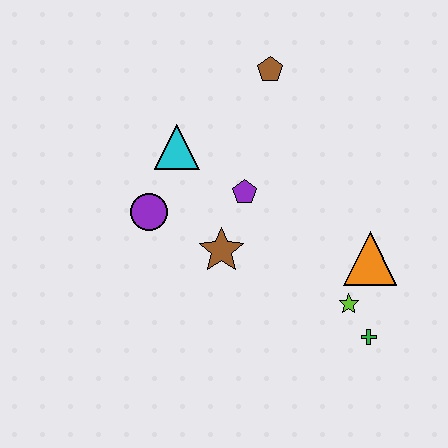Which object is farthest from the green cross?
The brown pentagon is farthest from the green cross.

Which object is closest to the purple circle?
The cyan triangle is closest to the purple circle.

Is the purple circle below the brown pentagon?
Yes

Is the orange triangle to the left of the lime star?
No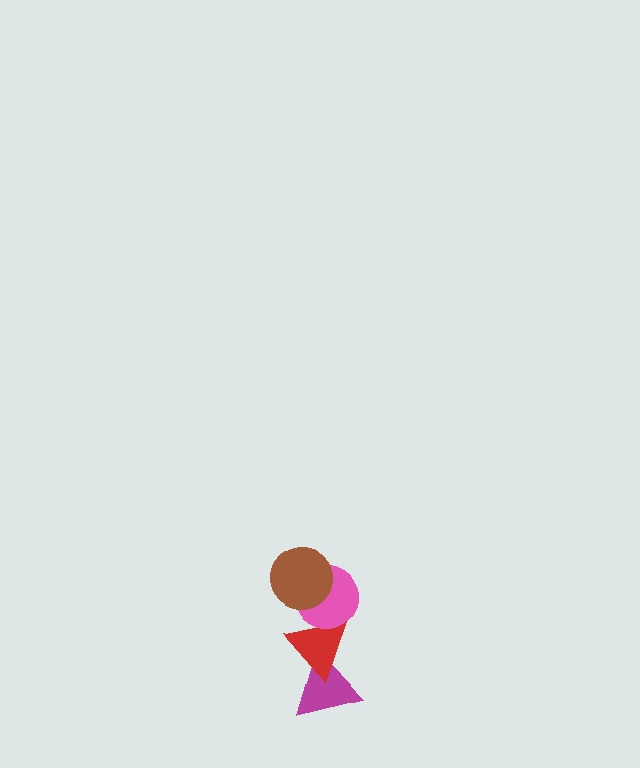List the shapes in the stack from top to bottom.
From top to bottom: the brown circle, the pink circle, the red triangle, the magenta triangle.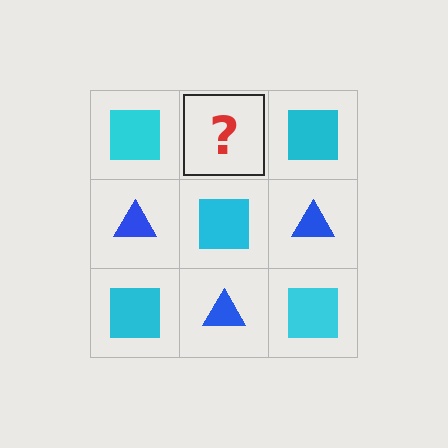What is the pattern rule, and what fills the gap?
The rule is that it alternates cyan square and blue triangle in a checkerboard pattern. The gap should be filled with a blue triangle.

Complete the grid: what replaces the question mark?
The question mark should be replaced with a blue triangle.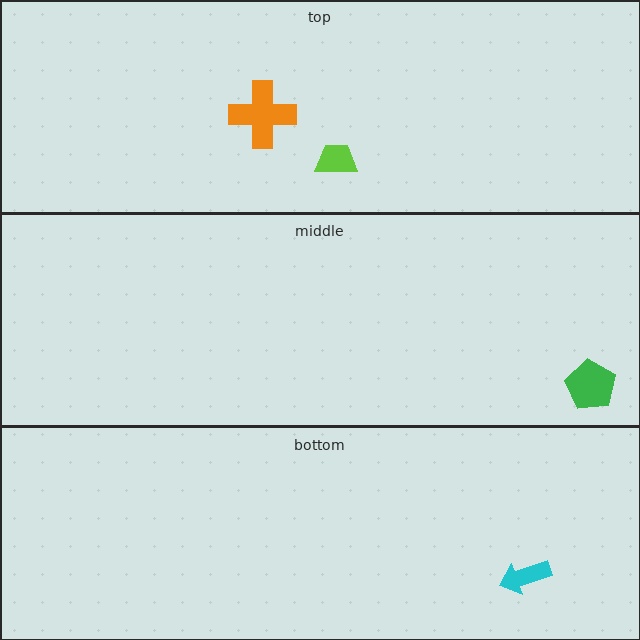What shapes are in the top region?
The orange cross, the lime trapezoid.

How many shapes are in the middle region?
1.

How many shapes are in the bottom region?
1.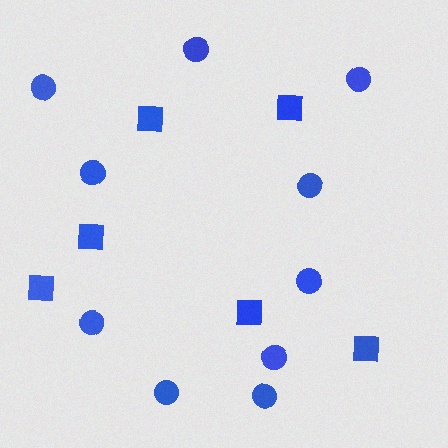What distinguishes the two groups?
There are 2 groups: one group of circles (10) and one group of squares (6).